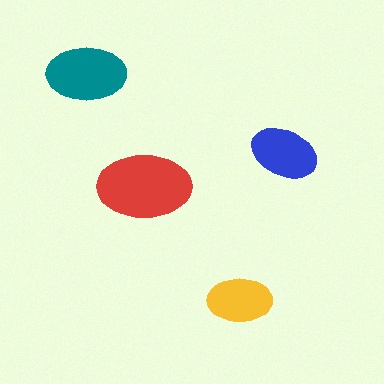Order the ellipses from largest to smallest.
the red one, the teal one, the blue one, the yellow one.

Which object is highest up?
The teal ellipse is topmost.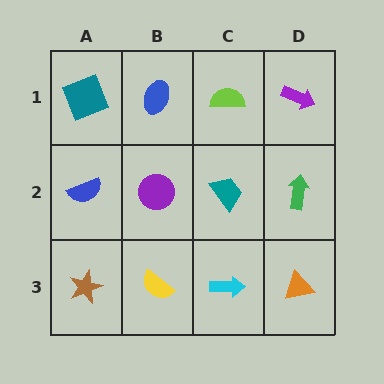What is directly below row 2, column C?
A cyan arrow.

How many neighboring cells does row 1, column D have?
2.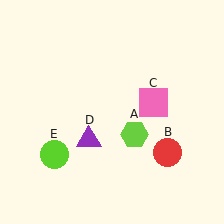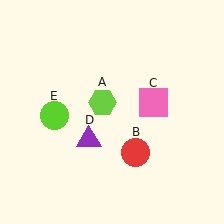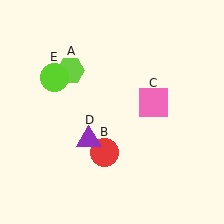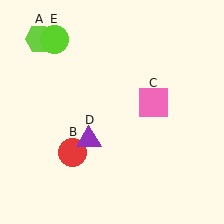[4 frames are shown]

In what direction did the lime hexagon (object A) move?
The lime hexagon (object A) moved up and to the left.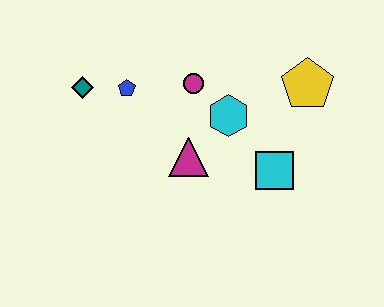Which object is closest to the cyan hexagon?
The magenta circle is closest to the cyan hexagon.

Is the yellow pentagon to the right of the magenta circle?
Yes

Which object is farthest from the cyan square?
The teal diamond is farthest from the cyan square.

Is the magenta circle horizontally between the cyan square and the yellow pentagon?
No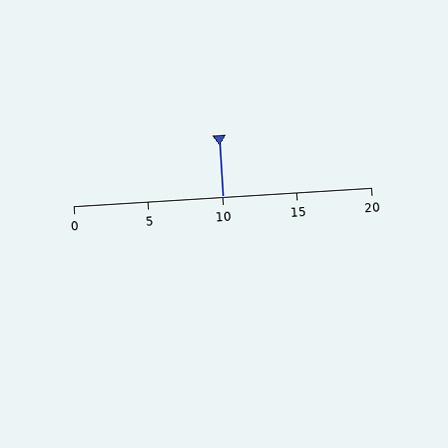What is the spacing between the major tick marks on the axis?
The major ticks are spaced 5 apart.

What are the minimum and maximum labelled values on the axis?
The axis runs from 0 to 20.